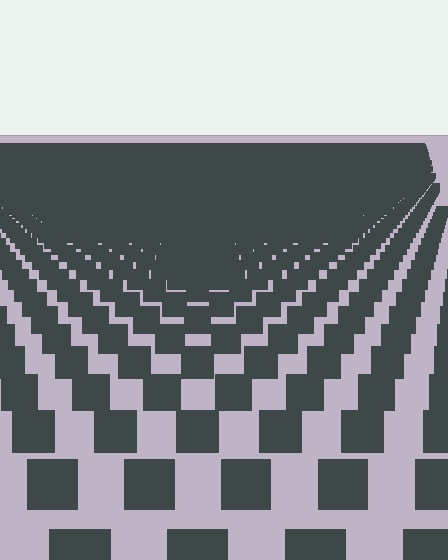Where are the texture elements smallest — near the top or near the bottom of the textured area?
Near the top.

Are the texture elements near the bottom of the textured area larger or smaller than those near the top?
Larger. Near the bottom, elements are closer to the viewer and appear at a bigger on-screen size.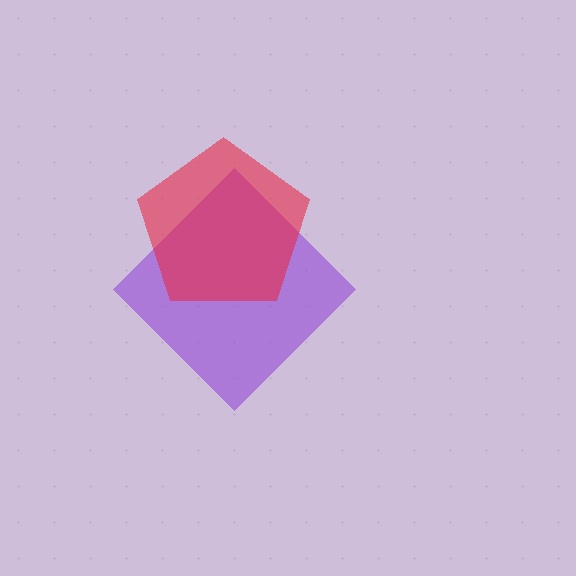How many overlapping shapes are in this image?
There are 2 overlapping shapes in the image.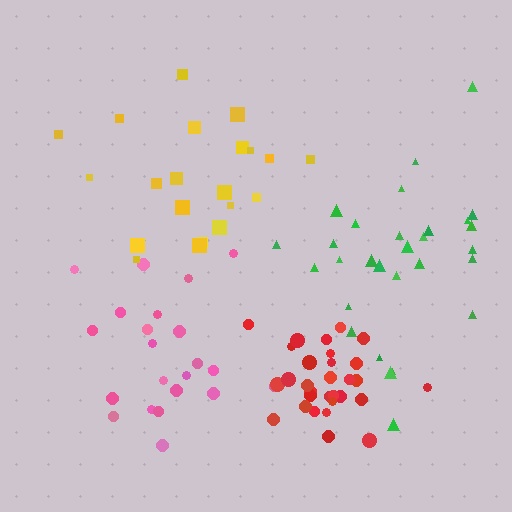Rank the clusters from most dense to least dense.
red, pink, yellow, green.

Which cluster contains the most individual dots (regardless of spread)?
Green (30).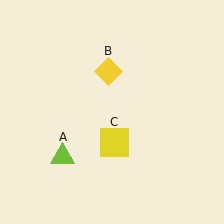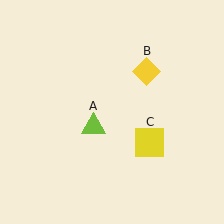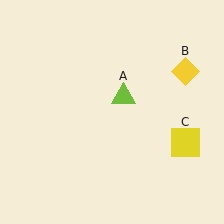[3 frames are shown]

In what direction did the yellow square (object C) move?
The yellow square (object C) moved right.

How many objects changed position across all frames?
3 objects changed position: lime triangle (object A), yellow diamond (object B), yellow square (object C).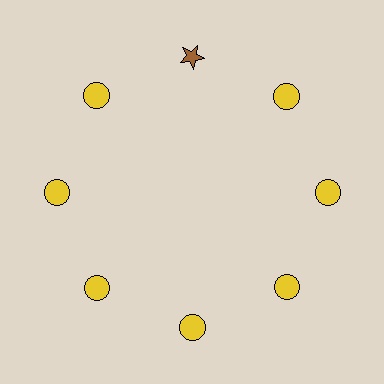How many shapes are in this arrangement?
There are 8 shapes arranged in a ring pattern.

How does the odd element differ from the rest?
It differs in both color (brown instead of yellow) and shape (star instead of circle).